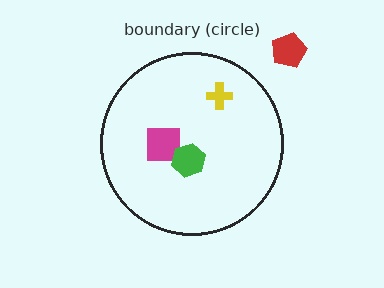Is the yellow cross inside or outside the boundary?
Inside.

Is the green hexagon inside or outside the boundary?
Inside.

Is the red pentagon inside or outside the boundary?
Outside.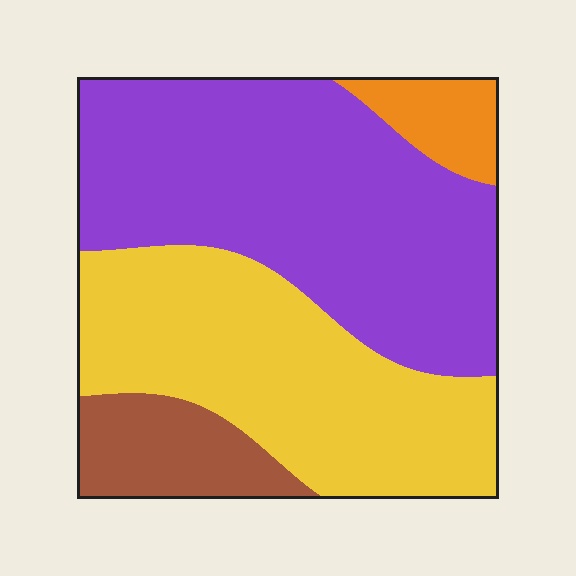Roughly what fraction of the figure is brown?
Brown covers roughly 10% of the figure.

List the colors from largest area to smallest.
From largest to smallest: purple, yellow, brown, orange.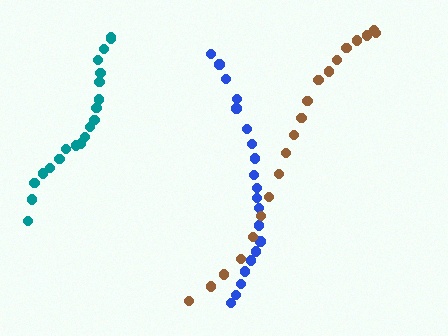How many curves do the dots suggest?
There are 3 distinct paths.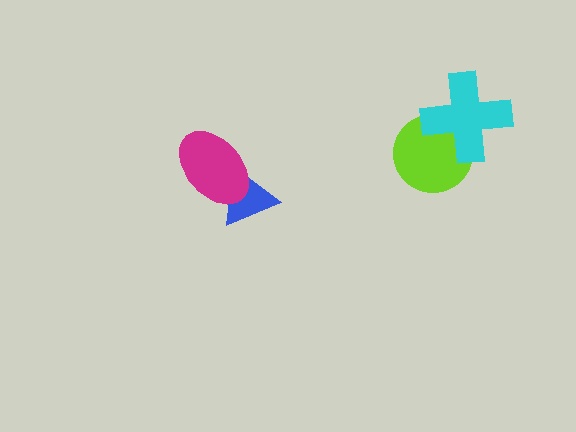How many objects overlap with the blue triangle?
1 object overlaps with the blue triangle.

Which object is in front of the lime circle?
The cyan cross is in front of the lime circle.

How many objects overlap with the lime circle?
1 object overlaps with the lime circle.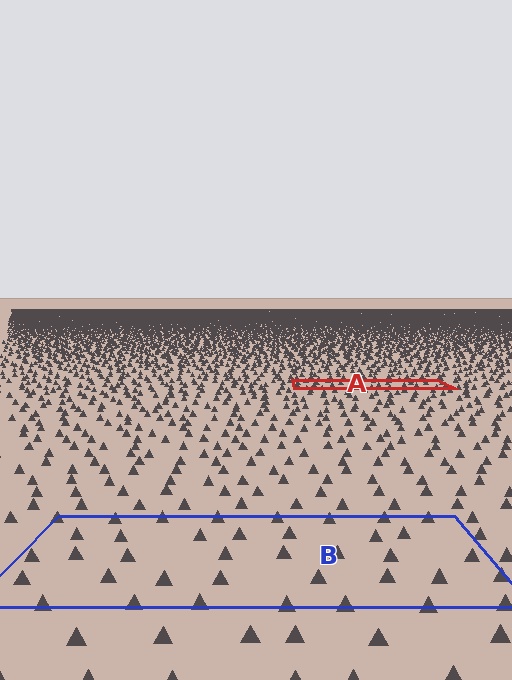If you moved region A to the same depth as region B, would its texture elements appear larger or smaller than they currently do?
They would appear larger. At a closer depth, the same texture elements are projected at a bigger on-screen size.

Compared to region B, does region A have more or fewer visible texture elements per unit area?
Region A has more texture elements per unit area — they are packed more densely because it is farther away.